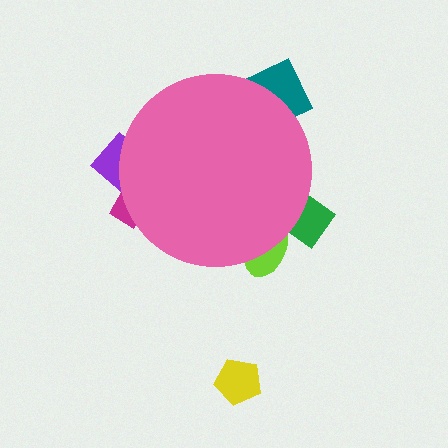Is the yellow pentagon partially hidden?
No, the yellow pentagon is fully visible.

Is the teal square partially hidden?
Yes, the teal square is partially hidden behind the pink circle.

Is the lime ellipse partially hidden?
Yes, the lime ellipse is partially hidden behind the pink circle.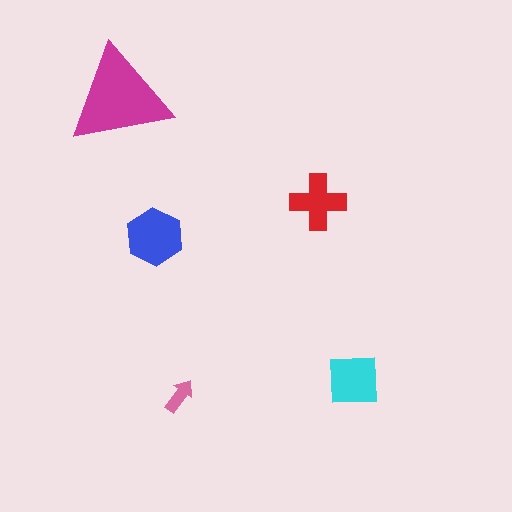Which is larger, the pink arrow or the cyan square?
The cyan square.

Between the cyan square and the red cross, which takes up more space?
The cyan square.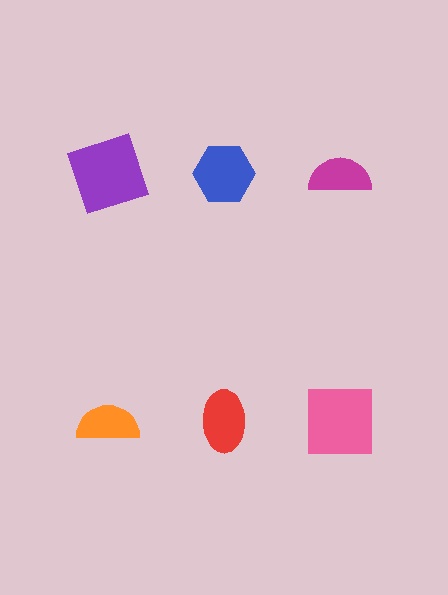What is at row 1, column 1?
A purple square.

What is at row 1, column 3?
A magenta semicircle.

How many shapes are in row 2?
3 shapes.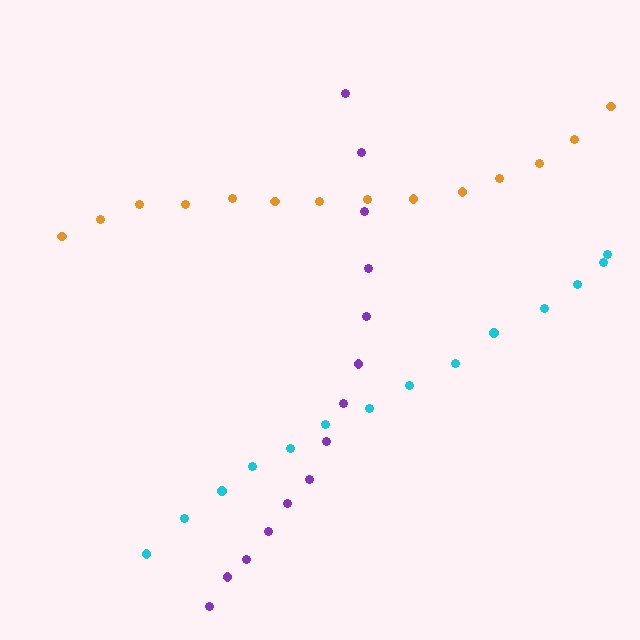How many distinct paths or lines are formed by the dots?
There are 3 distinct paths.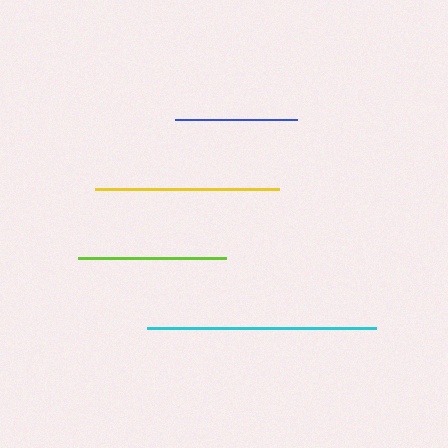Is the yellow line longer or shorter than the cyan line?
The cyan line is longer than the yellow line.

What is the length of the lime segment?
The lime segment is approximately 148 pixels long.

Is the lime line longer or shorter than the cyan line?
The cyan line is longer than the lime line.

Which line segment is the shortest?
The blue line is the shortest at approximately 122 pixels.